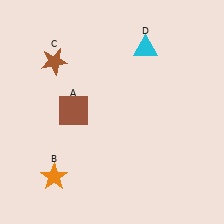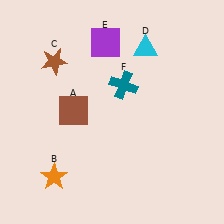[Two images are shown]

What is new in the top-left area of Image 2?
A purple square (E) was added in the top-left area of Image 2.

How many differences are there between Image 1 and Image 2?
There are 2 differences between the two images.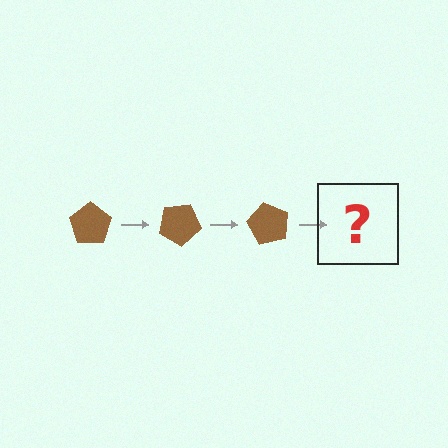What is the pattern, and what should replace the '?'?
The pattern is that the pentagon rotates 30 degrees each step. The '?' should be a brown pentagon rotated 90 degrees.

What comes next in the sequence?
The next element should be a brown pentagon rotated 90 degrees.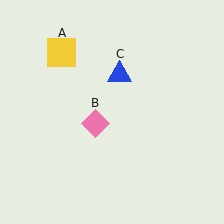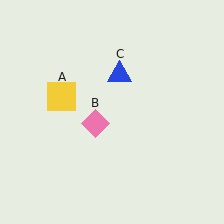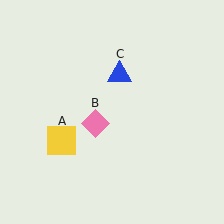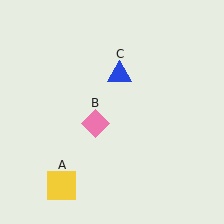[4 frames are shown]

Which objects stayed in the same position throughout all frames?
Pink diamond (object B) and blue triangle (object C) remained stationary.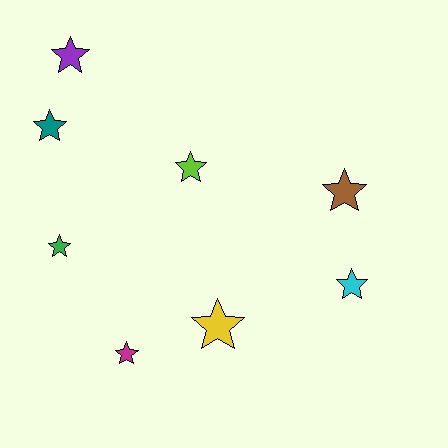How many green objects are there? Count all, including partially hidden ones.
There is 1 green object.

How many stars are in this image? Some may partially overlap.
There are 8 stars.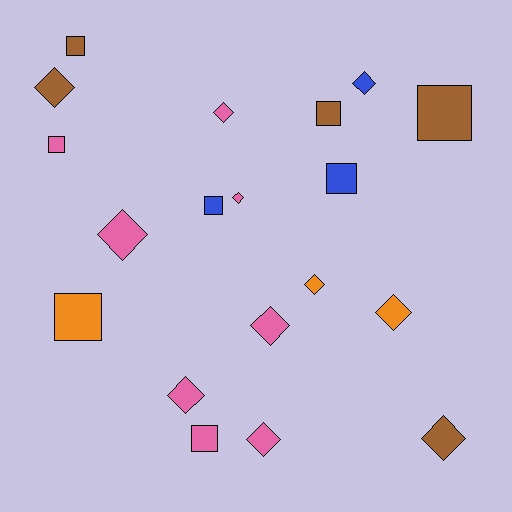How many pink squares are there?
There are 2 pink squares.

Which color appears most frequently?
Pink, with 8 objects.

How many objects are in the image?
There are 19 objects.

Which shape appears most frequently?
Diamond, with 11 objects.